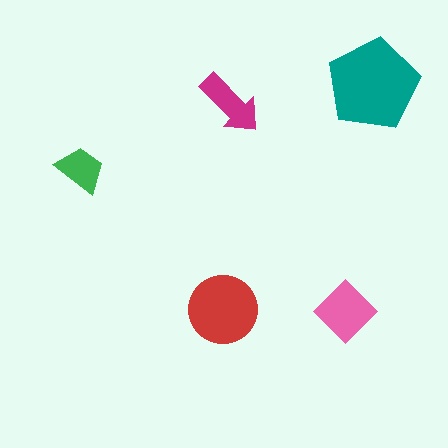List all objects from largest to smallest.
The teal pentagon, the red circle, the pink diamond, the magenta arrow, the green trapezoid.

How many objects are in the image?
There are 5 objects in the image.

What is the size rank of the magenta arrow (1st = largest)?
4th.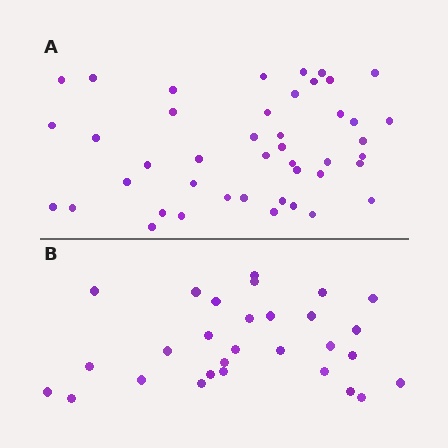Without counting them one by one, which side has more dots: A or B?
Region A (the top region) has more dots.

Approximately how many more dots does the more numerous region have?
Region A has approximately 15 more dots than region B.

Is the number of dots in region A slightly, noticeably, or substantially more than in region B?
Region A has substantially more. The ratio is roughly 1.5 to 1.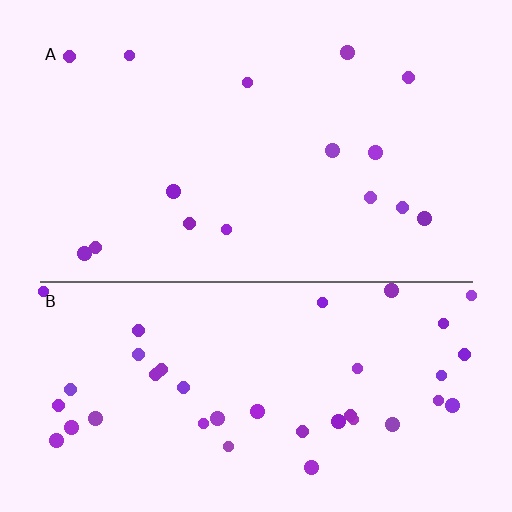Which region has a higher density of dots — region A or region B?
B (the bottom).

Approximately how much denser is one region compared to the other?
Approximately 2.6× — region B over region A.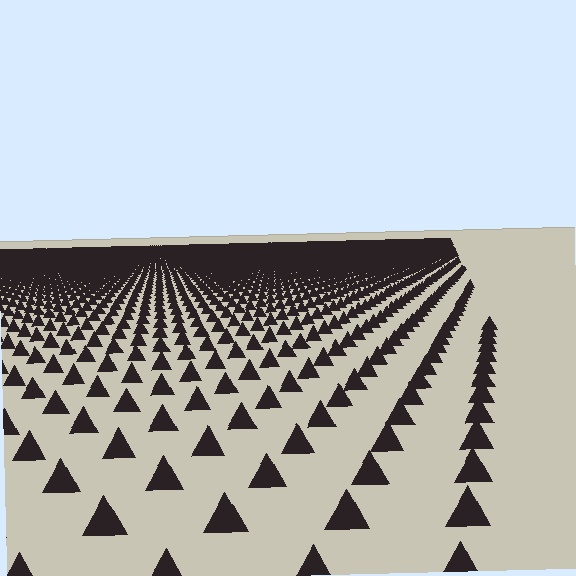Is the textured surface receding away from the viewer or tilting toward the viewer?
The surface is receding away from the viewer. Texture elements get smaller and denser toward the top.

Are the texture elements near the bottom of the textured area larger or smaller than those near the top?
Larger. Near the bottom, elements are closer to the viewer and appear at a bigger on-screen size.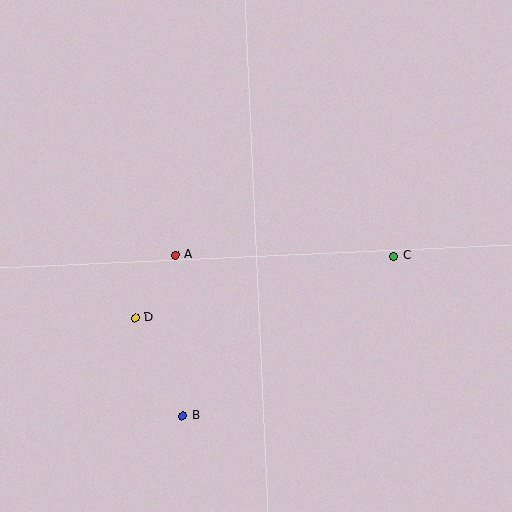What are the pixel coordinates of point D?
Point D is at (135, 318).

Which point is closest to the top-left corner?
Point A is closest to the top-left corner.